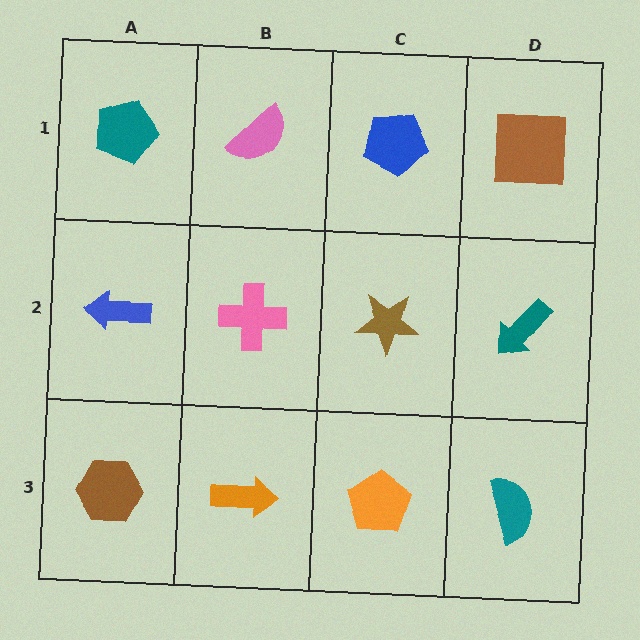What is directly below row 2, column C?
An orange pentagon.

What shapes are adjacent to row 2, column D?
A brown square (row 1, column D), a teal semicircle (row 3, column D), a brown star (row 2, column C).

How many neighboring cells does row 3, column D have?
2.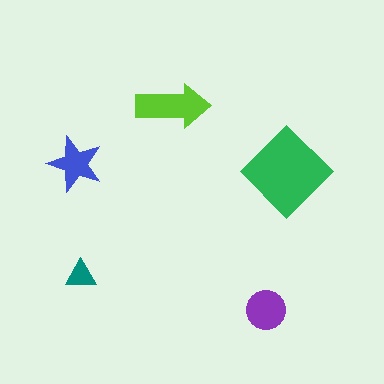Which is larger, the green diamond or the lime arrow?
The green diamond.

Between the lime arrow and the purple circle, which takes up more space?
The lime arrow.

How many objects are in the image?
There are 5 objects in the image.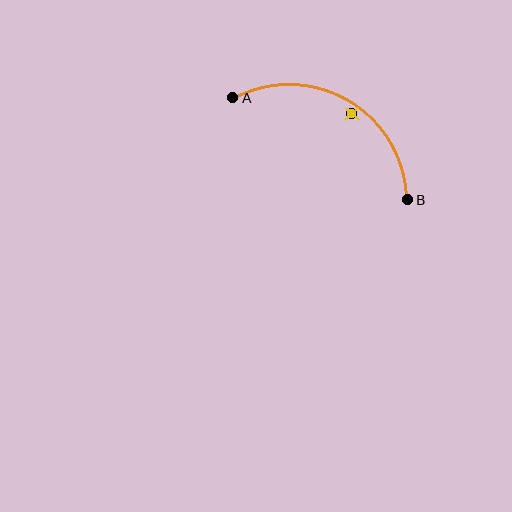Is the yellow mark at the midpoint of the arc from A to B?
No — the yellow mark does not lie on the arc at all. It sits slightly inside the curve.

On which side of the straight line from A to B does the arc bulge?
The arc bulges above the straight line connecting A and B.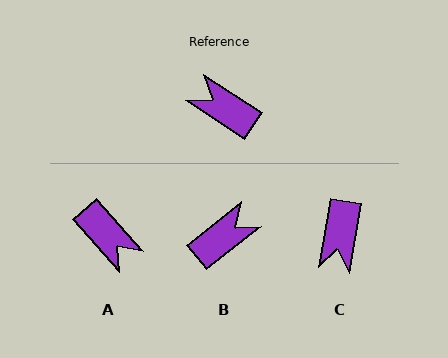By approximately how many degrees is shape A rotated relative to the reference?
Approximately 164 degrees counter-clockwise.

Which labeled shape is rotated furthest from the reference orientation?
A, about 164 degrees away.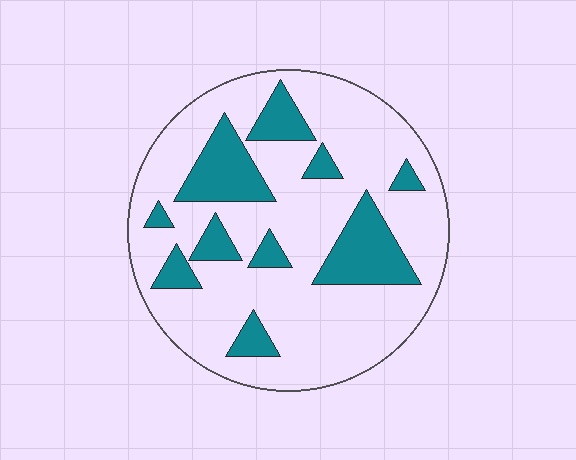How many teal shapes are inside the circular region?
10.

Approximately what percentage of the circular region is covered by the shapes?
Approximately 25%.